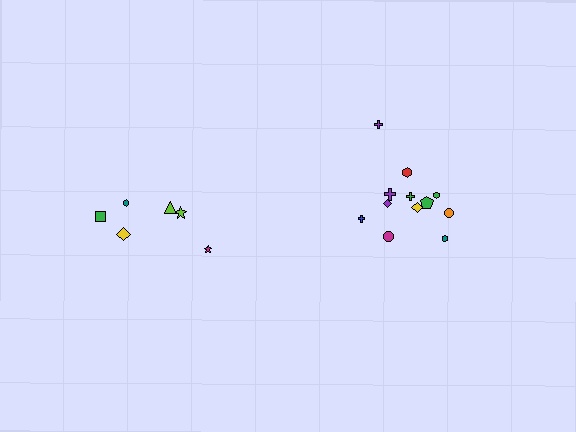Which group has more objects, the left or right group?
The right group.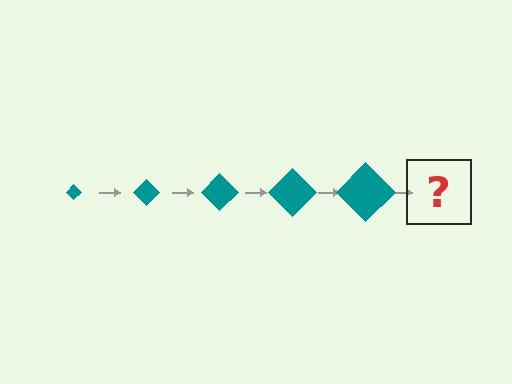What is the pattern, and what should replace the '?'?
The pattern is that the diamond gets progressively larger each step. The '?' should be a teal diamond, larger than the previous one.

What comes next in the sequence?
The next element should be a teal diamond, larger than the previous one.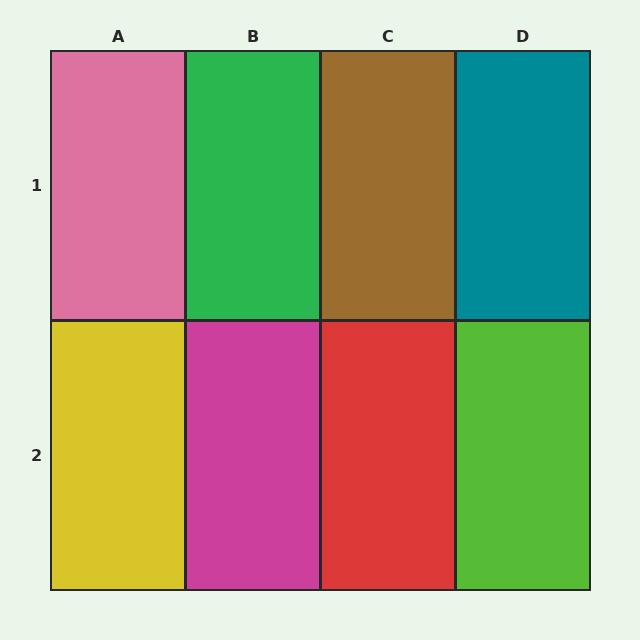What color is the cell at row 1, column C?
Brown.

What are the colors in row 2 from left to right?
Yellow, magenta, red, lime.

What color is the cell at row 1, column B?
Green.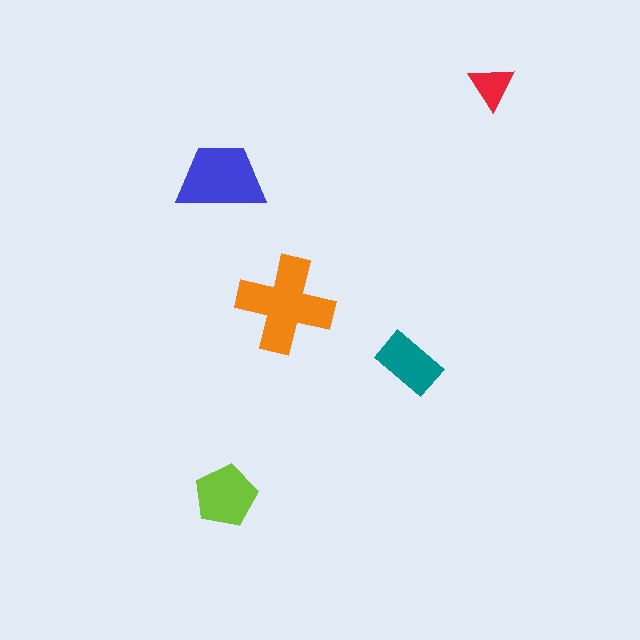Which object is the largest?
The orange cross.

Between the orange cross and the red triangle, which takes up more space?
The orange cross.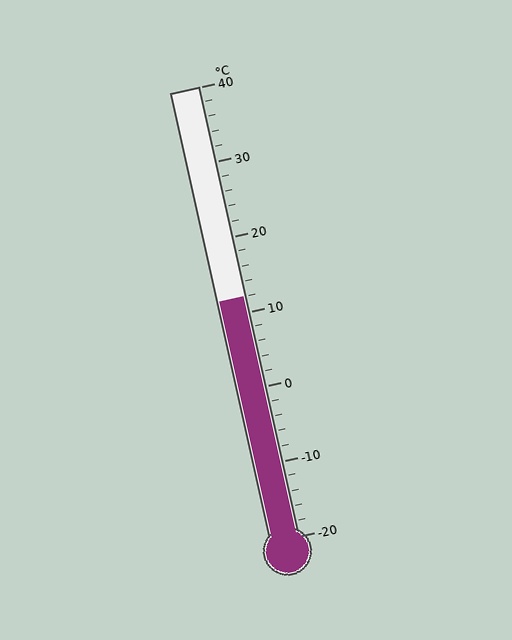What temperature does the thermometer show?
The thermometer shows approximately 12°C.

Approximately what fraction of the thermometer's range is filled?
The thermometer is filled to approximately 55% of its range.